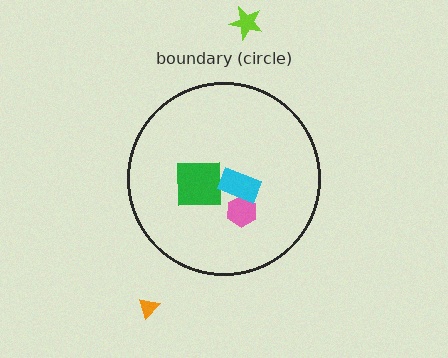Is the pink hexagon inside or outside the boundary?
Inside.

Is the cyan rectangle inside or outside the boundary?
Inside.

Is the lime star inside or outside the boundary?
Outside.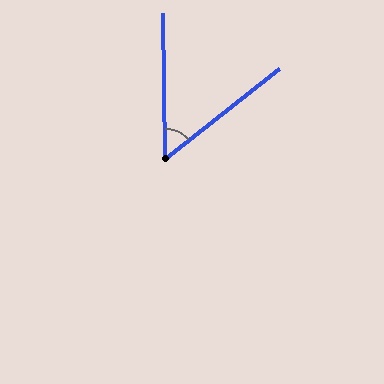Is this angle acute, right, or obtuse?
It is acute.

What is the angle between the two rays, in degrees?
Approximately 52 degrees.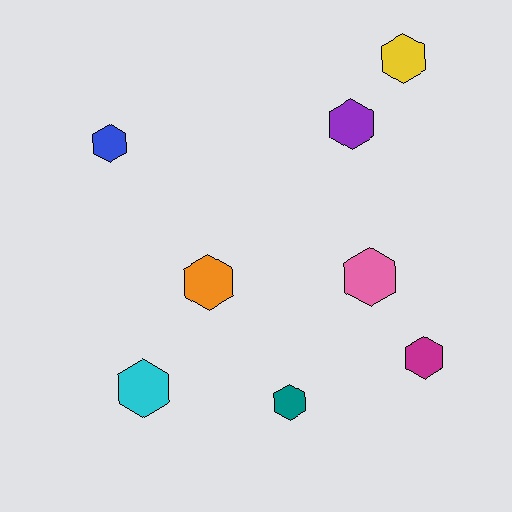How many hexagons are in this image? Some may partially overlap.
There are 8 hexagons.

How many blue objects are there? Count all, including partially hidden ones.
There is 1 blue object.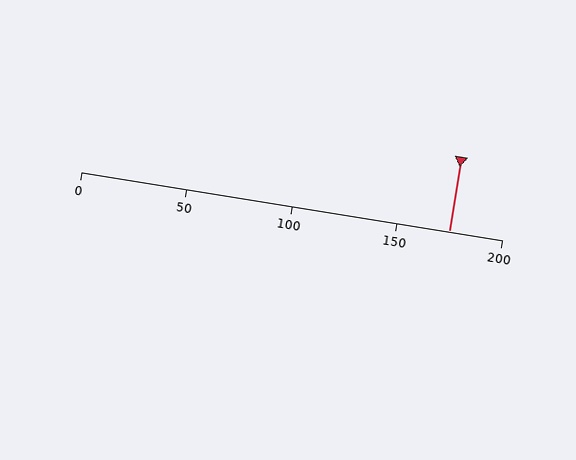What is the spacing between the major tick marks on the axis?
The major ticks are spaced 50 apart.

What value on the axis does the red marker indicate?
The marker indicates approximately 175.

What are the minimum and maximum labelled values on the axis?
The axis runs from 0 to 200.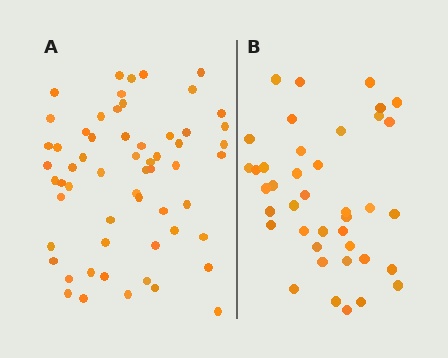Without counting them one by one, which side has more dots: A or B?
Region A (the left region) has more dots.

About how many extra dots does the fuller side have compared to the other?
Region A has approximately 20 more dots than region B.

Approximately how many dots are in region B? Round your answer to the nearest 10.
About 40 dots.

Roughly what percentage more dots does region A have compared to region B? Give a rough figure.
About 50% more.